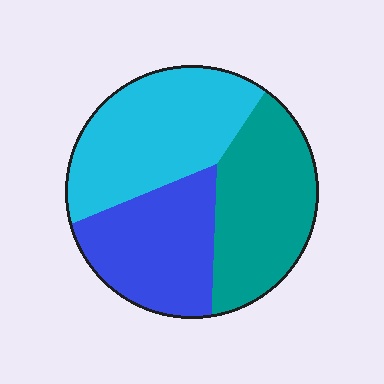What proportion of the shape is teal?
Teal covers roughly 35% of the shape.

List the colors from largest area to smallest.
From largest to smallest: cyan, teal, blue.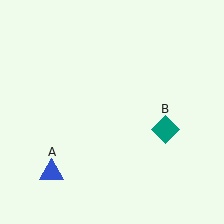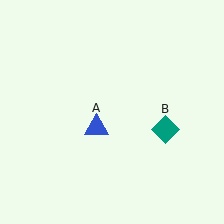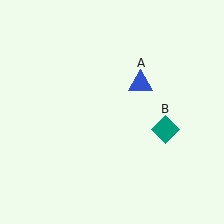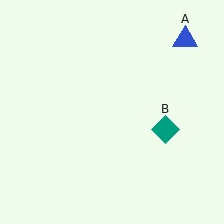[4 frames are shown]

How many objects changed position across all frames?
1 object changed position: blue triangle (object A).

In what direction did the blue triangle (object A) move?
The blue triangle (object A) moved up and to the right.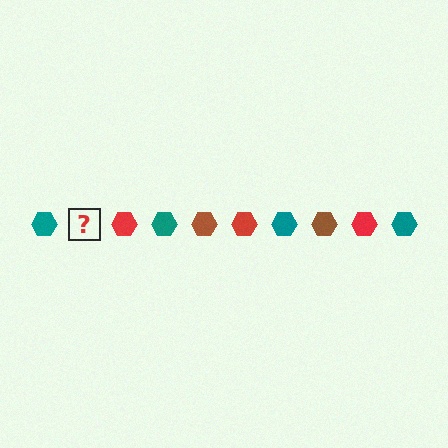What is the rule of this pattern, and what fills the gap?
The rule is that the pattern cycles through teal, brown, red hexagons. The gap should be filled with a brown hexagon.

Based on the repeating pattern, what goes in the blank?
The blank should be a brown hexagon.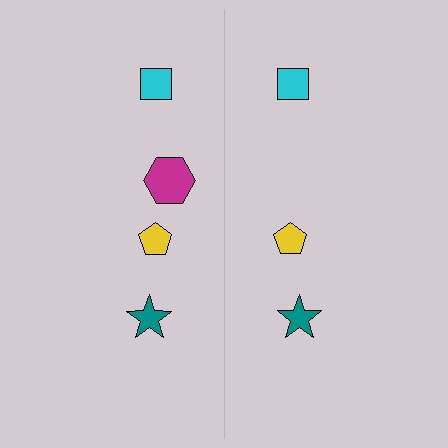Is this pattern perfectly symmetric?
No, the pattern is not perfectly symmetric. A magenta hexagon is missing from the right side.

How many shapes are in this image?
There are 7 shapes in this image.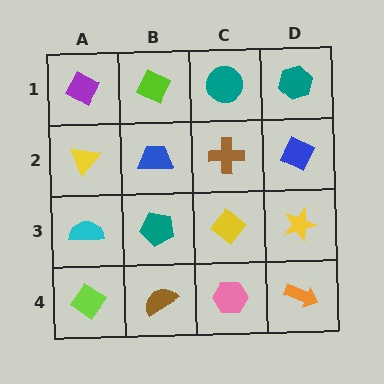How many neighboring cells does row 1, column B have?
3.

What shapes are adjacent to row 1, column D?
A blue diamond (row 2, column D), a teal circle (row 1, column C).